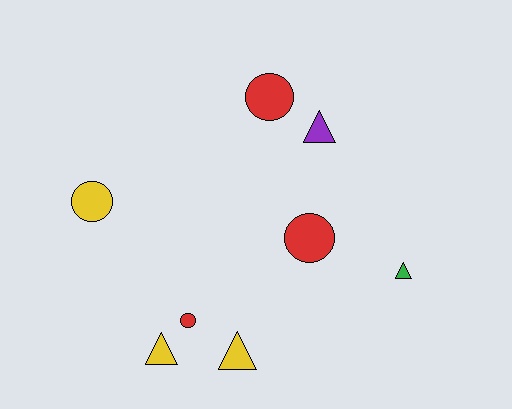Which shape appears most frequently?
Triangle, with 4 objects.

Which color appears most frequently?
Red, with 3 objects.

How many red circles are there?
There are 3 red circles.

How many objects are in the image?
There are 8 objects.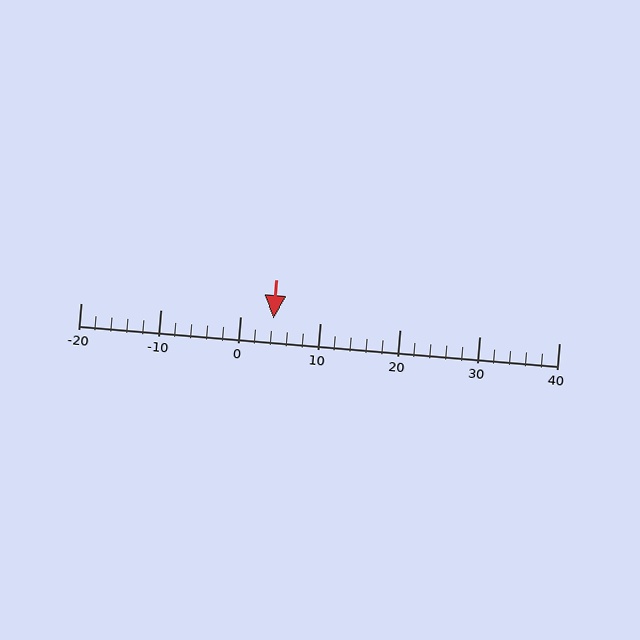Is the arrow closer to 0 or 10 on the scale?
The arrow is closer to 0.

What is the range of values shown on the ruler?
The ruler shows values from -20 to 40.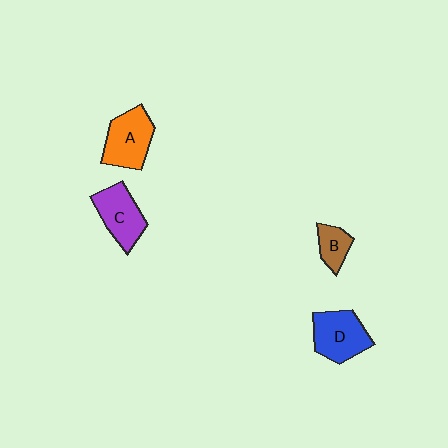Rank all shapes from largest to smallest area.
From largest to smallest: D (blue), A (orange), C (purple), B (brown).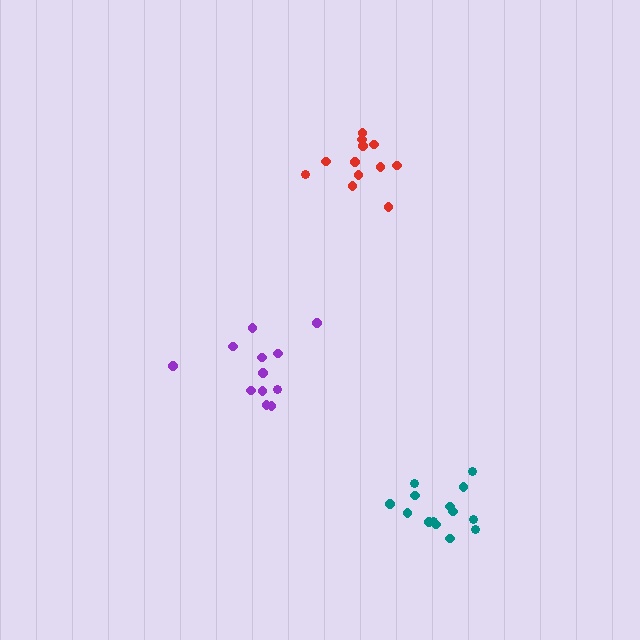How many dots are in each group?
Group 1: 12 dots, Group 2: 14 dots, Group 3: 12 dots (38 total).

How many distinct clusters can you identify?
There are 3 distinct clusters.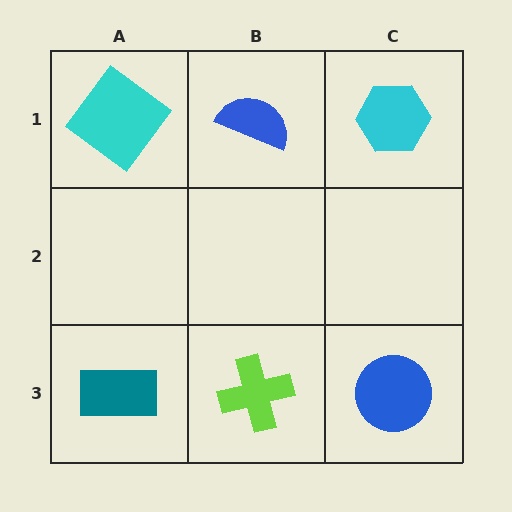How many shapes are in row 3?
3 shapes.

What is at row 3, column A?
A teal rectangle.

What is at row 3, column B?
A lime cross.